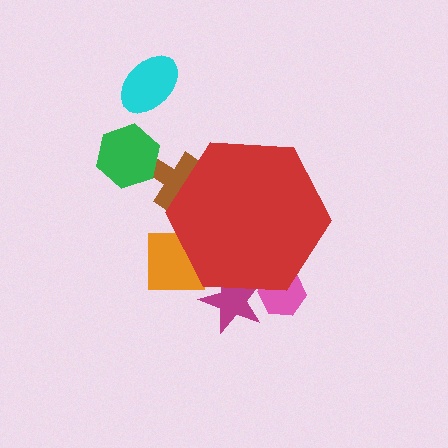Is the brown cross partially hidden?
Yes, the brown cross is partially hidden behind the red hexagon.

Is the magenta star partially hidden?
Yes, the magenta star is partially hidden behind the red hexagon.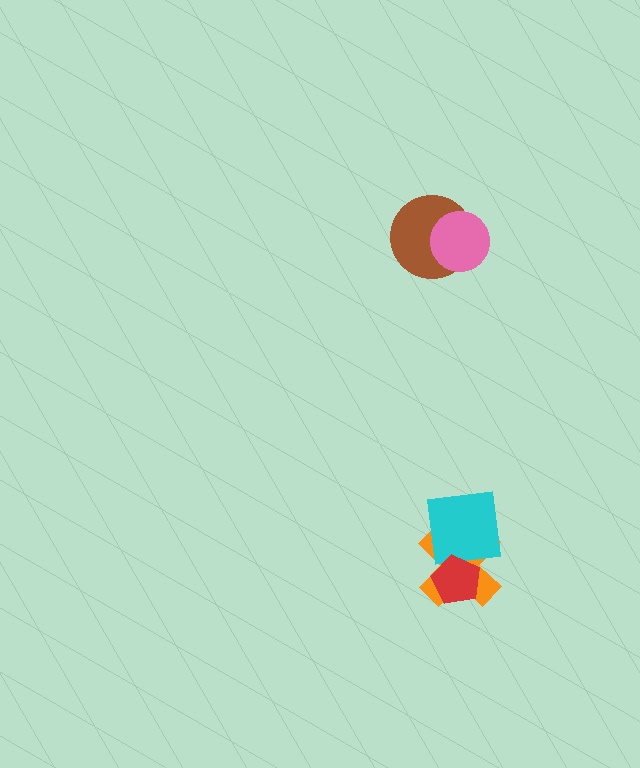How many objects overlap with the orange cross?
2 objects overlap with the orange cross.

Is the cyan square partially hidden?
Yes, it is partially covered by another shape.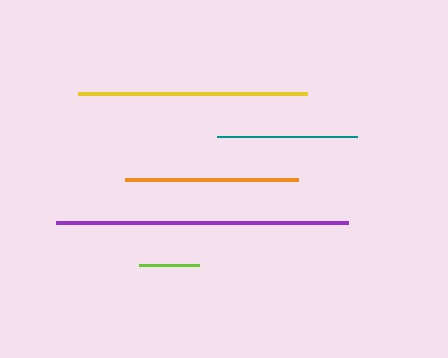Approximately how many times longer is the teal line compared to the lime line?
The teal line is approximately 2.3 times the length of the lime line.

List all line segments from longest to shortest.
From longest to shortest: purple, yellow, orange, teal, lime.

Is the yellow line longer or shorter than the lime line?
The yellow line is longer than the lime line.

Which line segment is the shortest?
The lime line is the shortest at approximately 60 pixels.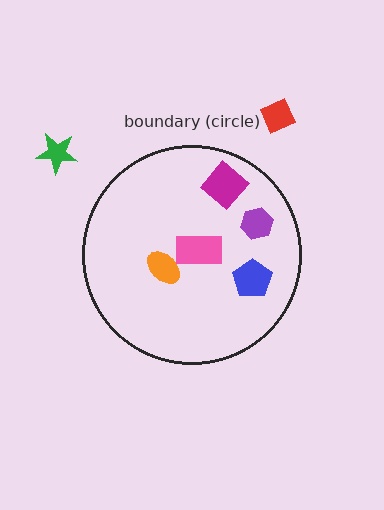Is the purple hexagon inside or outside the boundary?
Inside.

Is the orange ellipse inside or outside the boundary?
Inside.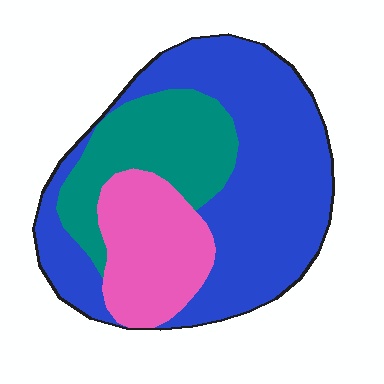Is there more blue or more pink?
Blue.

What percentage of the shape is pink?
Pink takes up less than a quarter of the shape.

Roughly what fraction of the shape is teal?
Teal takes up about one quarter (1/4) of the shape.